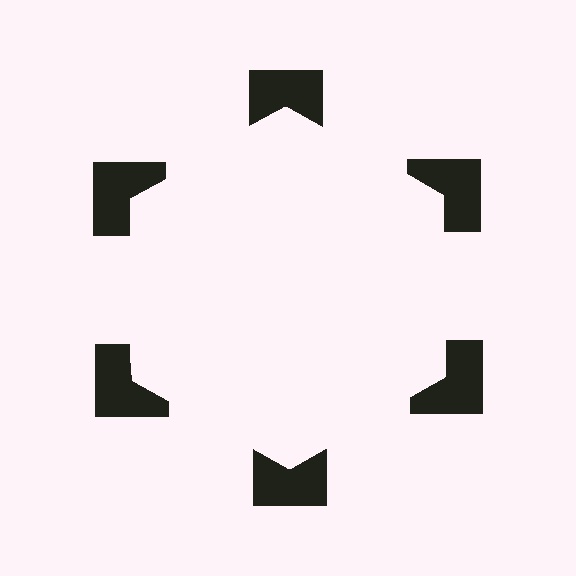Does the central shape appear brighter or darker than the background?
It typically appears slightly brighter than the background, even though no actual brightness change is drawn.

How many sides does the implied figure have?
6 sides.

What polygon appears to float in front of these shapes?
An illusory hexagon — its edges are inferred from the aligned wedge cuts in the notched squares, not physically drawn.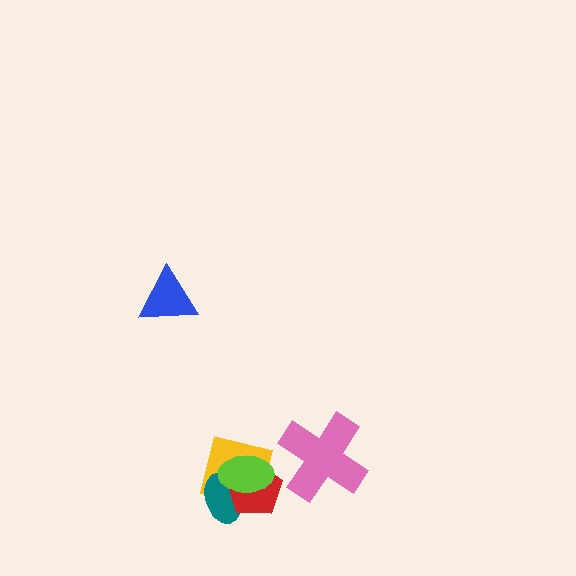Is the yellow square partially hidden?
Yes, it is partially covered by another shape.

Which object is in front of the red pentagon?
The lime ellipse is in front of the red pentagon.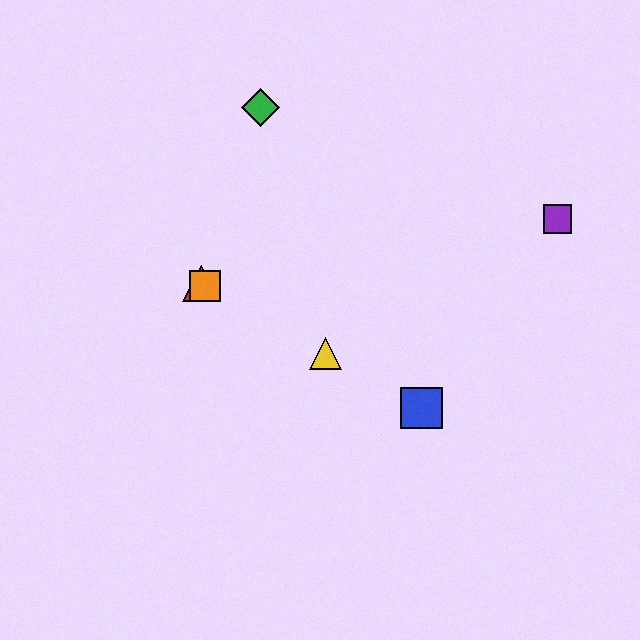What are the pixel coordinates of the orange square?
The orange square is at (205, 286).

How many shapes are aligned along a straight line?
4 shapes (the red triangle, the blue square, the yellow triangle, the orange square) are aligned along a straight line.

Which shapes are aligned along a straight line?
The red triangle, the blue square, the yellow triangle, the orange square are aligned along a straight line.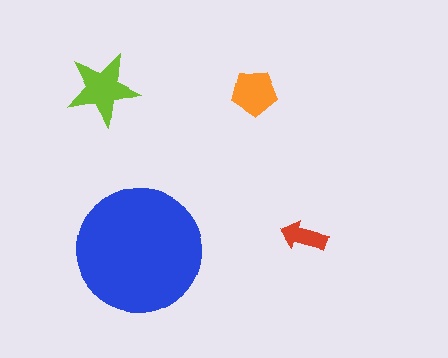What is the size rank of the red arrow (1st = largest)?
4th.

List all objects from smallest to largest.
The red arrow, the orange pentagon, the lime star, the blue circle.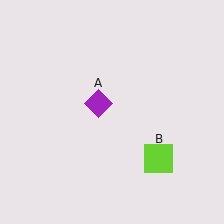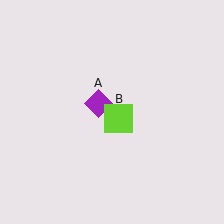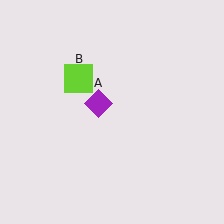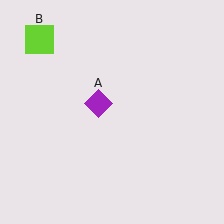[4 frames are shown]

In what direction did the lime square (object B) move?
The lime square (object B) moved up and to the left.